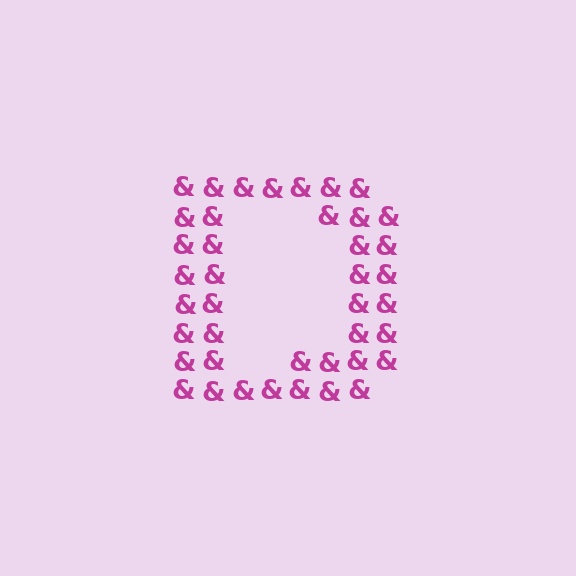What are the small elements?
The small elements are ampersands.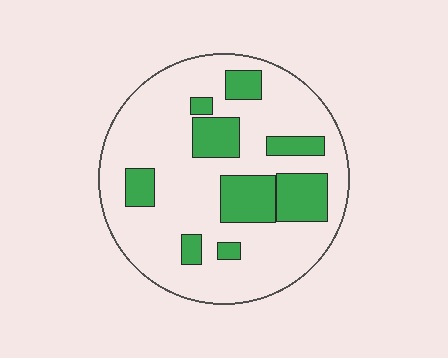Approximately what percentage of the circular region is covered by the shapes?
Approximately 25%.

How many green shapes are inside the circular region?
9.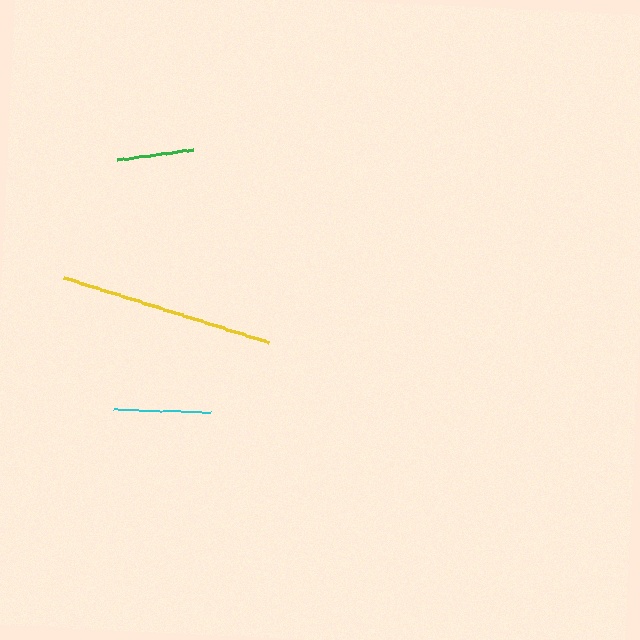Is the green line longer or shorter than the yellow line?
The yellow line is longer than the green line.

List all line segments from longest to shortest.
From longest to shortest: yellow, cyan, green.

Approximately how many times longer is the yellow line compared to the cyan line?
The yellow line is approximately 2.2 times the length of the cyan line.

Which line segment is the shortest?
The green line is the shortest at approximately 77 pixels.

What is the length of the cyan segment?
The cyan segment is approximately 98 pixels long.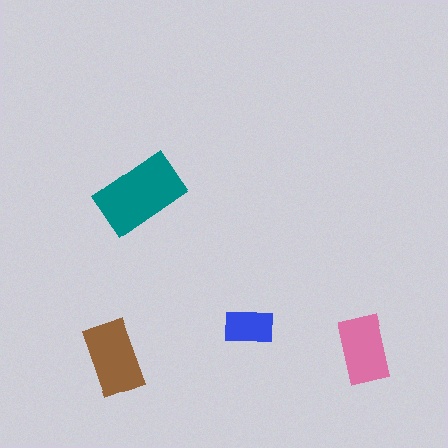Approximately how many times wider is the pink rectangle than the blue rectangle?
About 1.5 times wider.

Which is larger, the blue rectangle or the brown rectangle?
The brown one.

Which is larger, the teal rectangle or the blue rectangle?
The teal one.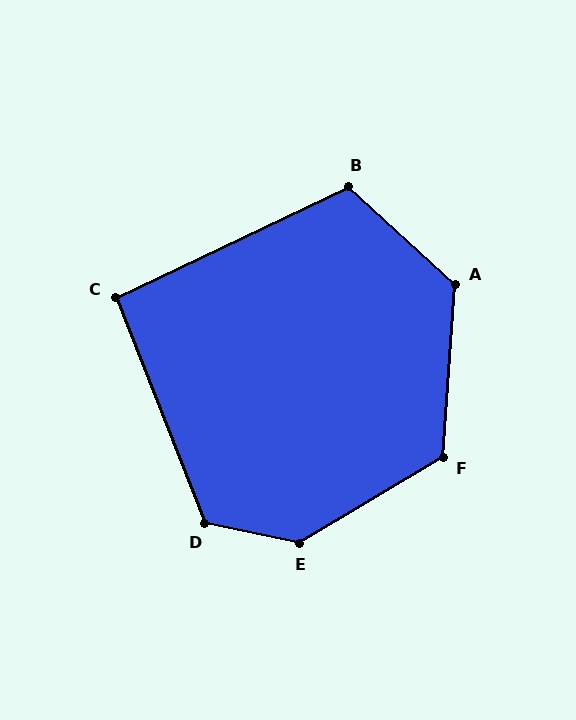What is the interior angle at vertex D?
Approximately 123 degrees (obtuse).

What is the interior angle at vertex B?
Approximately 112 degrees (obtuse).